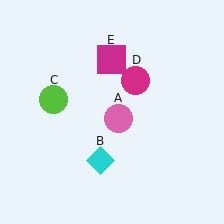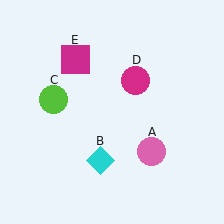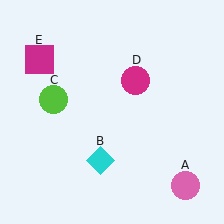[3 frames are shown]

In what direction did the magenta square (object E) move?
The magenta square (object E) moved left.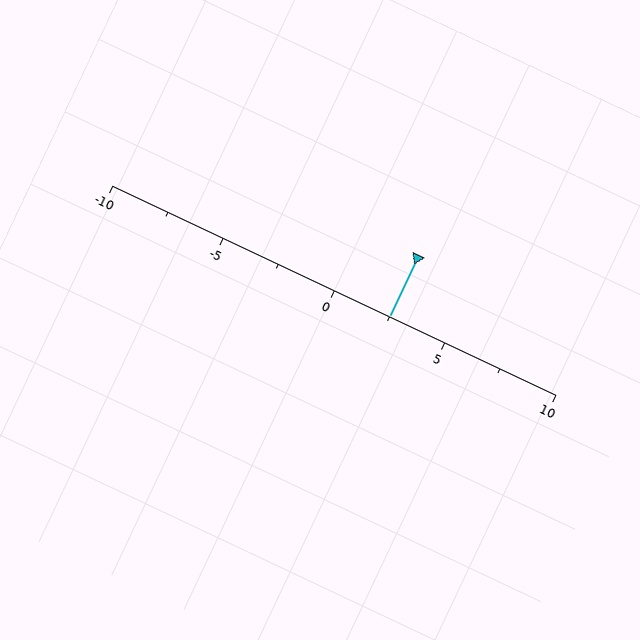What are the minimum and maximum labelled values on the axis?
The axis runs from -10 to 10.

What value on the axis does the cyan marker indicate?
The marker indicates approximately 2.5.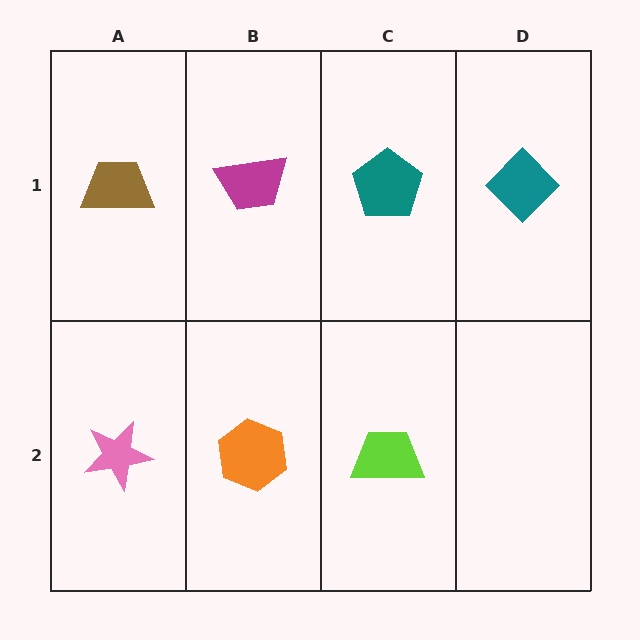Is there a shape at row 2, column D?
No, that cell is empty.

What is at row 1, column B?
A magenta trapezoid.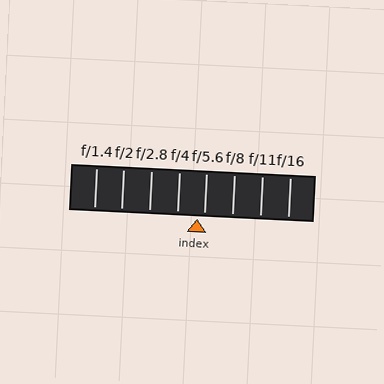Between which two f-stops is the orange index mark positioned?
The index mark is between f/4 and f/5.6.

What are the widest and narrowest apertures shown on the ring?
The widest aperture shown is f/1.4 and the narrowest is f/16.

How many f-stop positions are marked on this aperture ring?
There are 8 f-stop positions marked.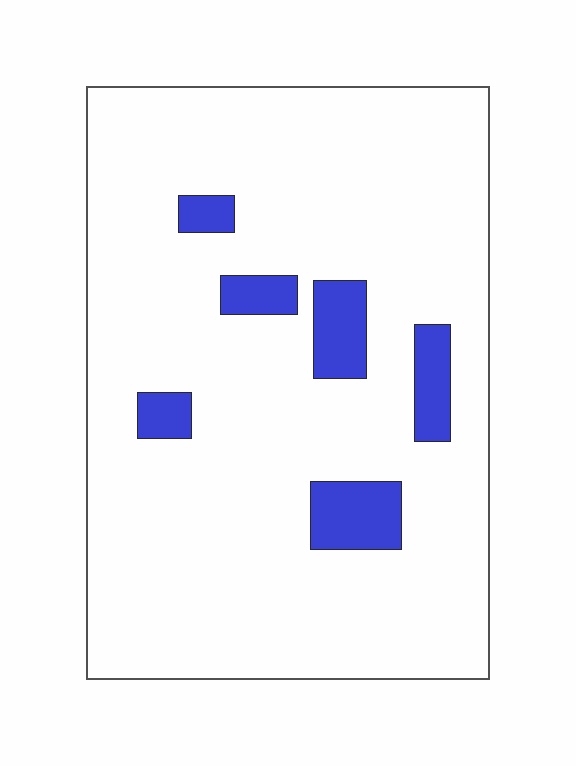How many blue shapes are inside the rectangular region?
6.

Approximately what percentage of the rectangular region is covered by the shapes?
Approximately 10%.